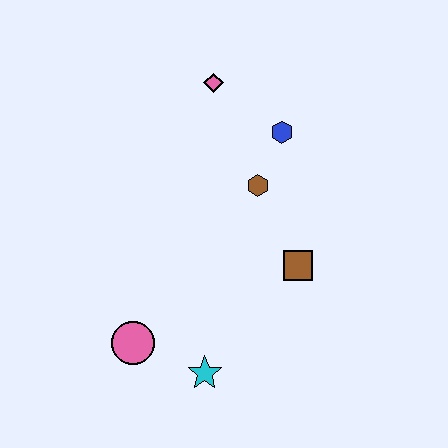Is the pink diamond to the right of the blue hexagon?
No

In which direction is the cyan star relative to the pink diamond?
The cyan star is below the pink diamond.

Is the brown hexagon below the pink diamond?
Yes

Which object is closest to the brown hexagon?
The blue hexagon is closest to the brown hexagon.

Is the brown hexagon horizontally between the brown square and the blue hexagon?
No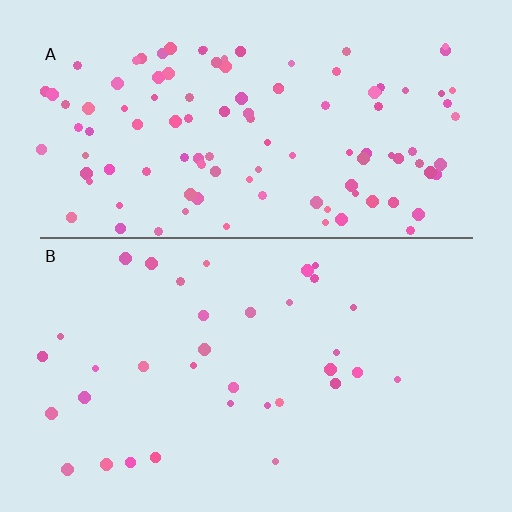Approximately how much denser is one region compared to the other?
Approximately 3.3× — region A over region B.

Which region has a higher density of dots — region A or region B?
A (the top).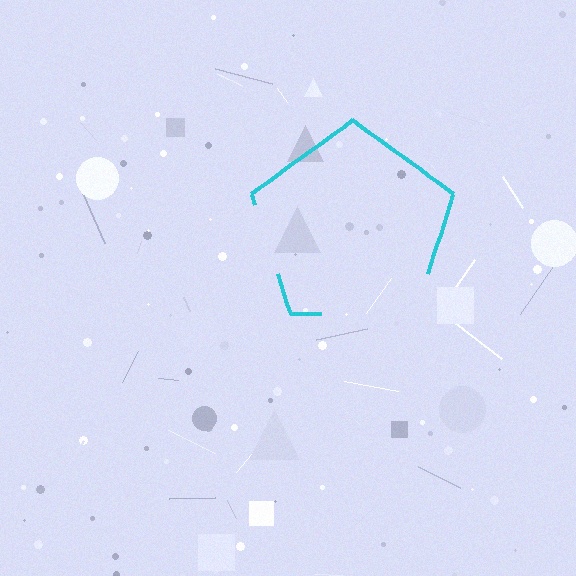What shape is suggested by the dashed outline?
The dashed outline suggests a pentagon.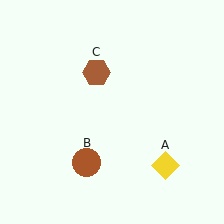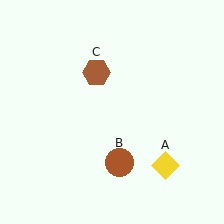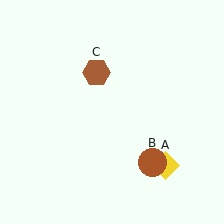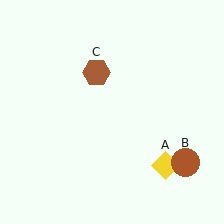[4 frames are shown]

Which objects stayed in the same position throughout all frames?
Yellow diamond (object A) and brown hexagon (object C) remained stationary.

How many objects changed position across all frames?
1 object changed position: brown circle (object B).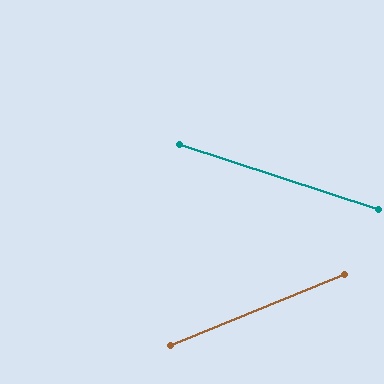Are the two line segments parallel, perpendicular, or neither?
Neither parallel nor perpendicular — they differ by about 40°.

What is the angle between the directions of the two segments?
Approximately 40 degrees.